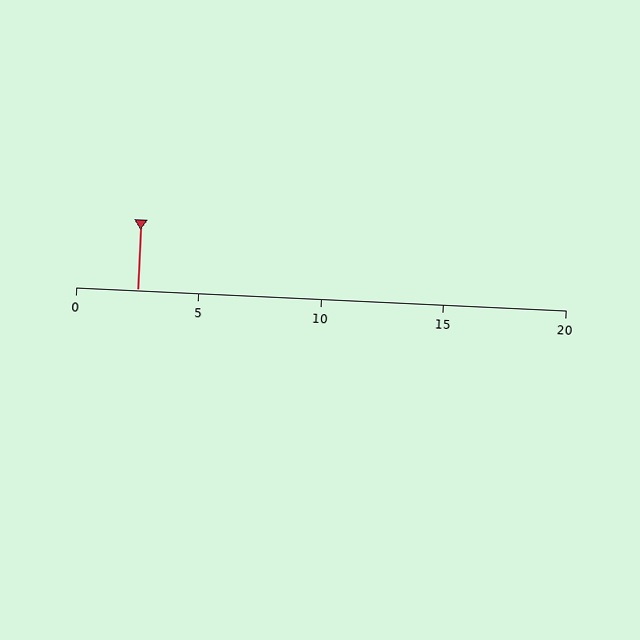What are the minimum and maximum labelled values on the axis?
The axis runs from 0 to 20.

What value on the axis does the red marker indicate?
The marker indicates approximately 2.5.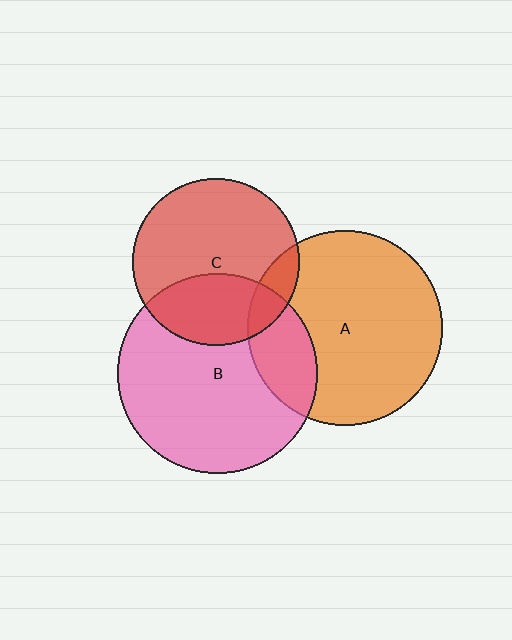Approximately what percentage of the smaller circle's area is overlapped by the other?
Approximately 10%.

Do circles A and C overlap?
Yes.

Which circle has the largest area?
Circle B (pink).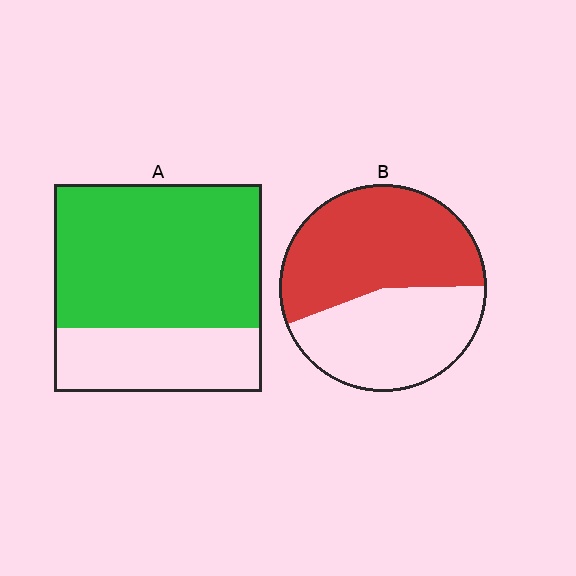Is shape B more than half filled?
Yes.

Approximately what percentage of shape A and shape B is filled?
A is approximately 70% and B is approximately 55%.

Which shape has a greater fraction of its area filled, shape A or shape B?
Shape A.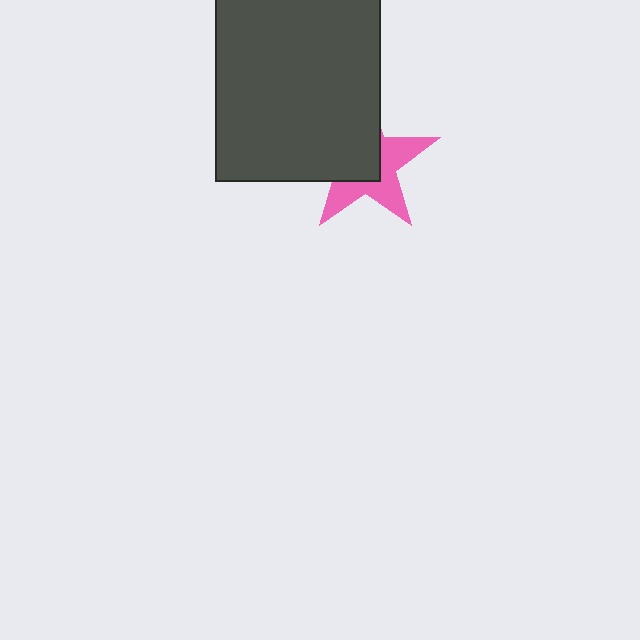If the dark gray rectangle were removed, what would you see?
You would see the complete pink star.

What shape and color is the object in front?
The object in front is a dark gray rectangle.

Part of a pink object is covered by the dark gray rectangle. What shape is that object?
It is a star.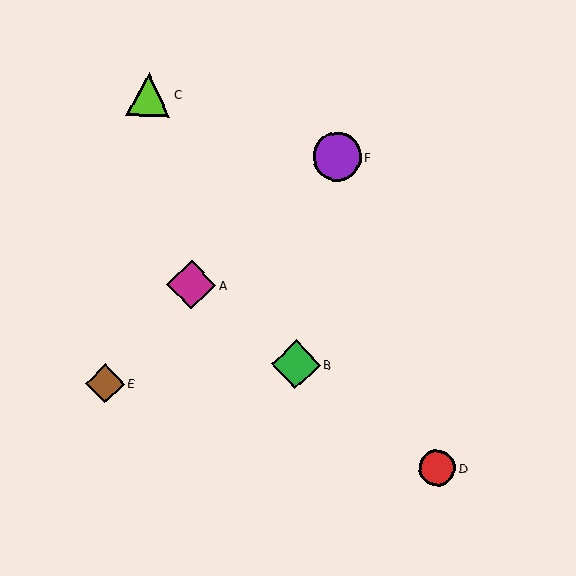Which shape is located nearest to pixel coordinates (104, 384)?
The brown diamond (labeled E) at (105, 384) is nearest to that location.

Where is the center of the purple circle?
The center of the purple circle is at (337, 157).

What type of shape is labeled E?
Shape E is a brown diamond.